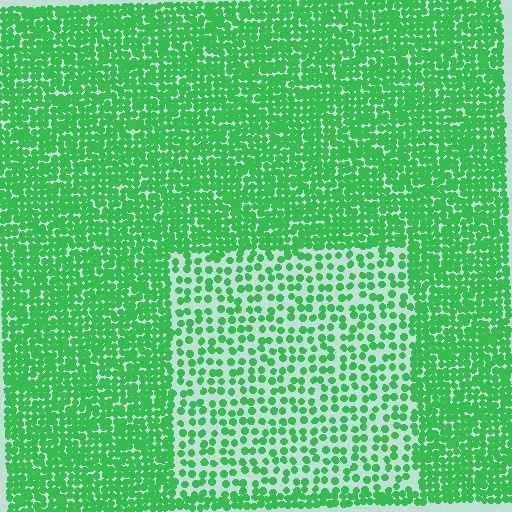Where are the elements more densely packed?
The elements are more densely packed outside the rectangle boundary.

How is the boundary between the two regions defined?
The boundary is defined by a change in element density (approximately 2.2x ratio). All elements are the same color, size, and shape.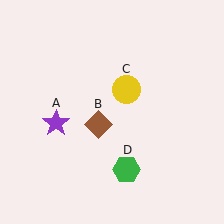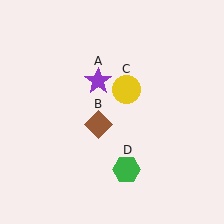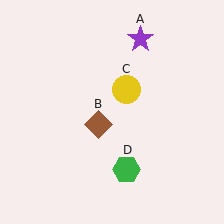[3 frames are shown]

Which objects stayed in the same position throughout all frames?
Brown diamond (object B) and yellow circle (object C) and green hexagon (object D) remained stationary.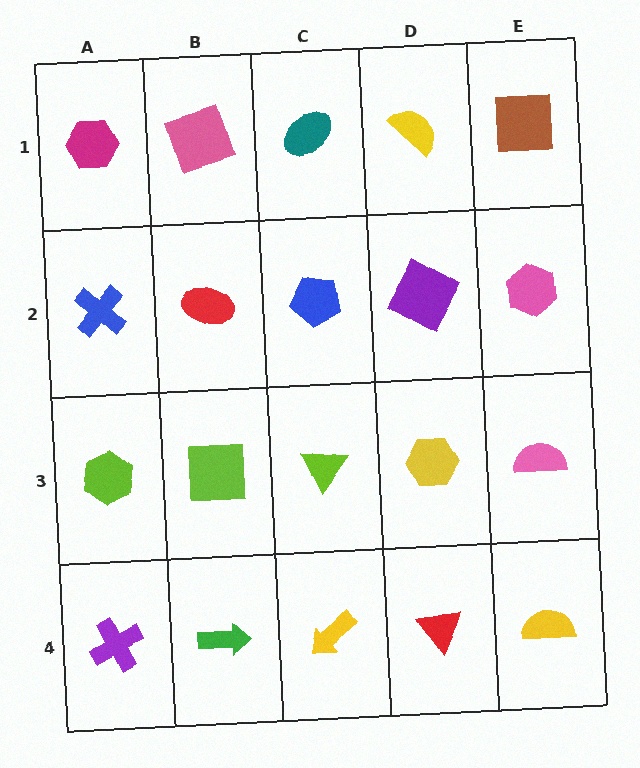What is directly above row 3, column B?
A red ellipse.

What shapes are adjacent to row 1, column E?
A pink hexagon (row 2, column E), a yellow semicircle (row 1, column D).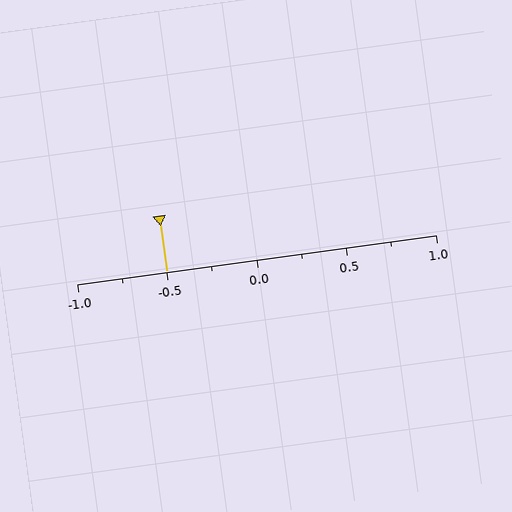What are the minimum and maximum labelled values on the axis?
The axis runs from -1.0 to 1.0.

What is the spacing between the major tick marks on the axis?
The major ticks are spaced 0.5 apart.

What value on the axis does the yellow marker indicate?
The marker indicates approximately -0.5.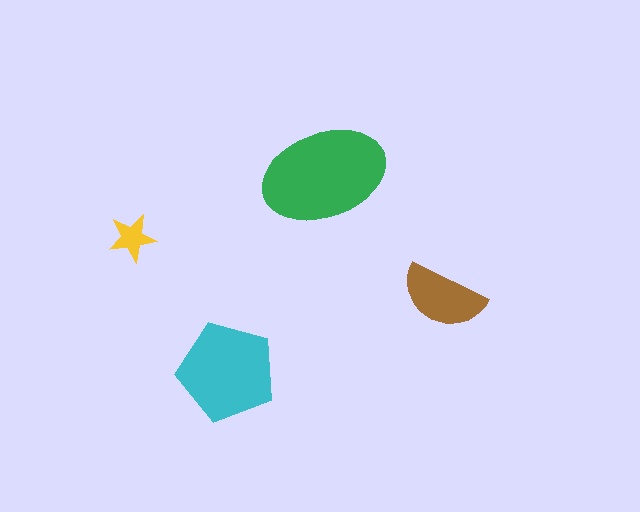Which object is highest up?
The green ellipse is topmost.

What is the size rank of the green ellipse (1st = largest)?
1st.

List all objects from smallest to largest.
The yellow star, the brown semicircle, the cyan pentagon, the green ellipse.